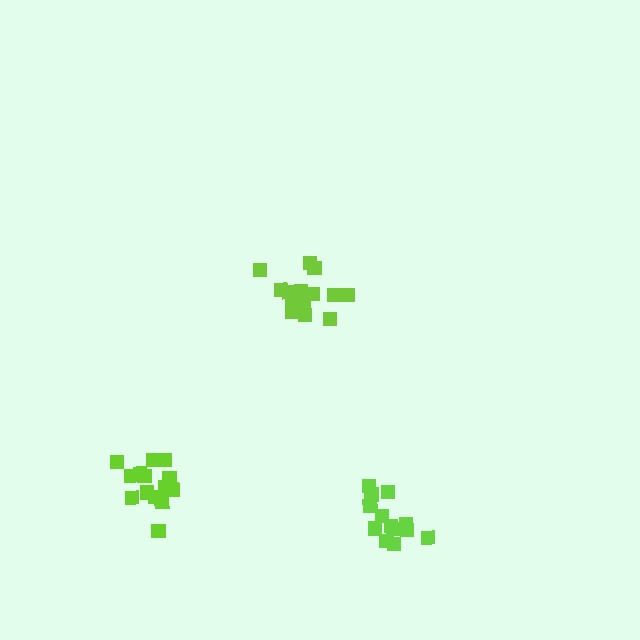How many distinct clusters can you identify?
There are 3 distinct clusters.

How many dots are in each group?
Group 1: 17 dots, Group 2: 13 dots, Group 3: 16 dots (46 total).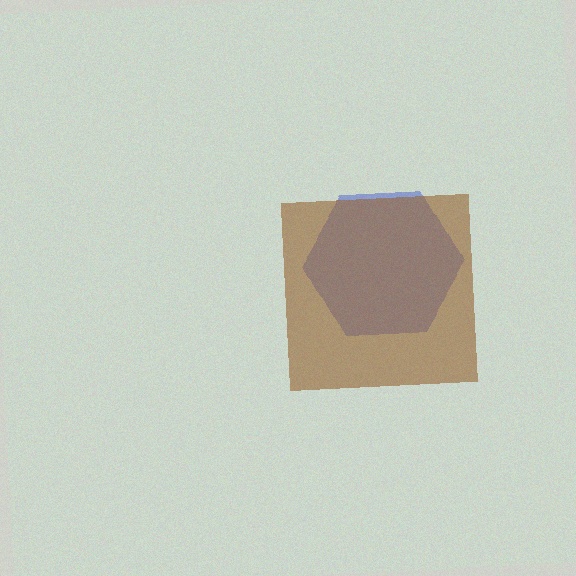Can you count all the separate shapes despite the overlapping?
Yes, there are 2 separate shapes.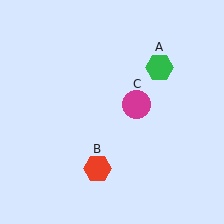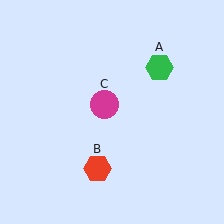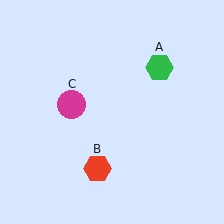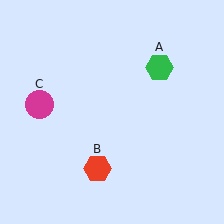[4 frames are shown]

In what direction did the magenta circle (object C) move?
The magenta circle (object C) moved left.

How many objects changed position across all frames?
1 object changed position: magenta circle (object C).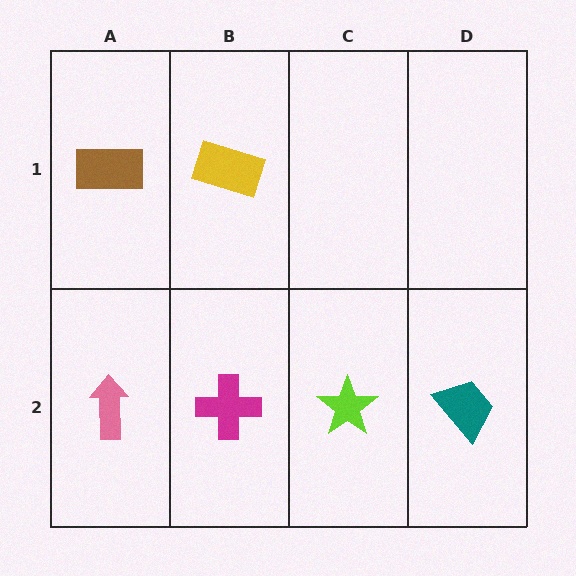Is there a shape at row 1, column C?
No, that cell is empty.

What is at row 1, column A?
A brown rectangle.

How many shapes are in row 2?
4 shapes.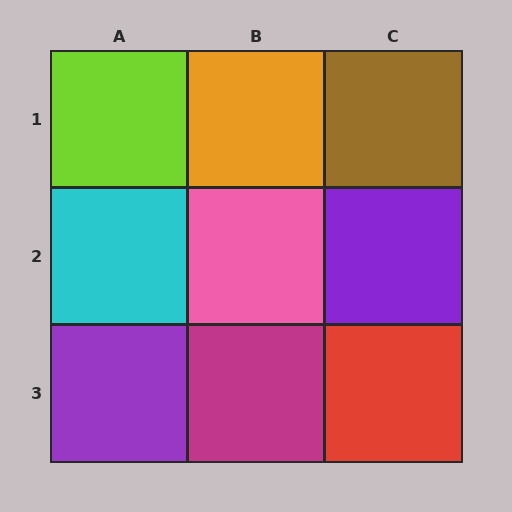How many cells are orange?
1 cell is orange.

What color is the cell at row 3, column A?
Purple.